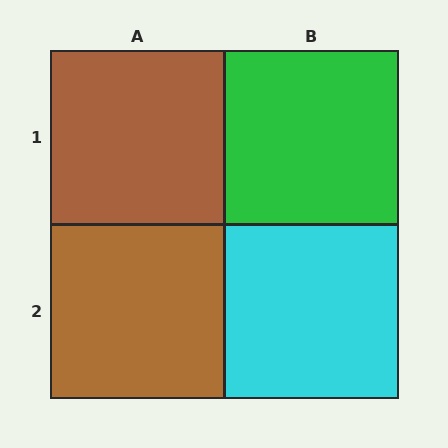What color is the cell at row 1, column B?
Green.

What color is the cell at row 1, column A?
Brown.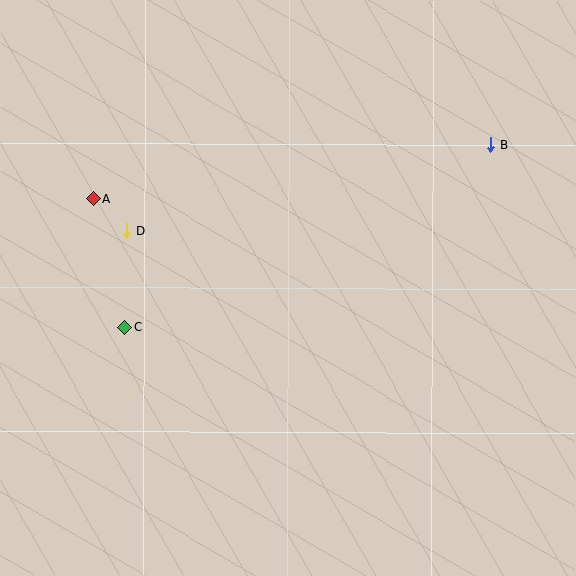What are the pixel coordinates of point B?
Point B is at (491, 145).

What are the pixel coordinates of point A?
Point A is at (94, 199).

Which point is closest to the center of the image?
Point C at (125, 328) is closest to the center.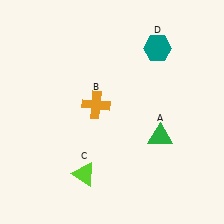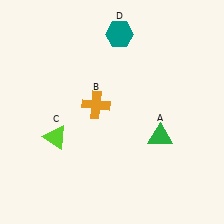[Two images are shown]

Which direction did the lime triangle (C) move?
The lime triangle (C) moved up.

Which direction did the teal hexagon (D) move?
The teal hexagon (D) moved left.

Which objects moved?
The objects that moved are: the lime triangle (C), the teal hexagon (D).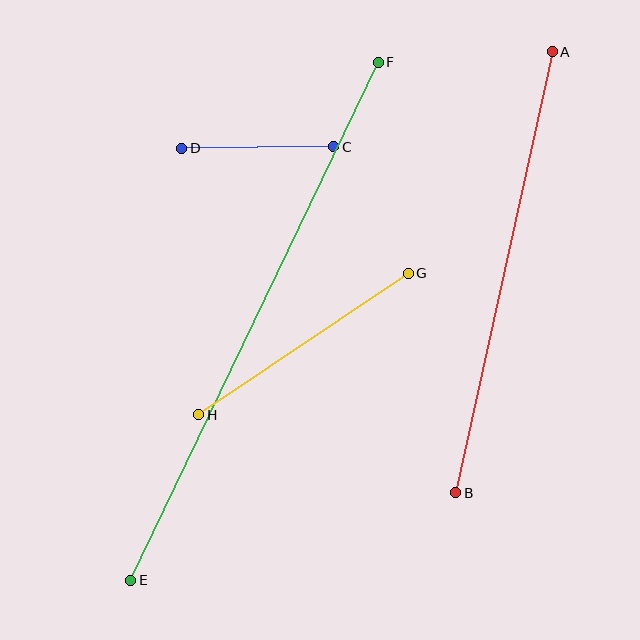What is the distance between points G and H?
The distance is approximately 253 pixels.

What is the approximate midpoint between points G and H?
The midpoint is at approximately (304, 344) pixels.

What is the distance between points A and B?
The distance is approximately 451 pixels.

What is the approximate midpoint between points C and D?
The midpoint is at approximately (258, 147) pixels.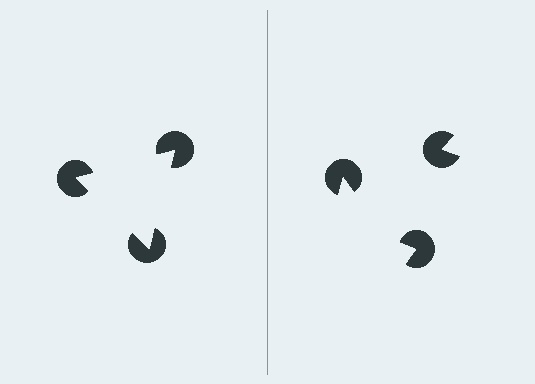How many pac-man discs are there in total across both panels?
6 — 3 on each side.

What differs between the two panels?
The pac-man discs are positioned identically on both sides; only the wedge orientations differ. On the left they align to a triangle; on the right they are misaligned.